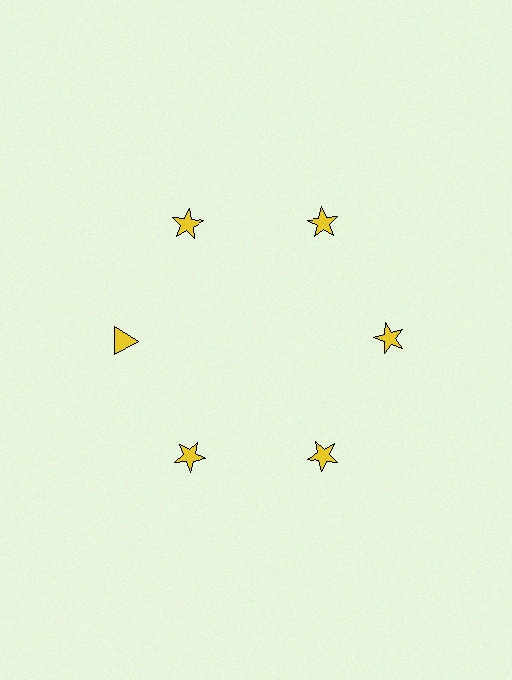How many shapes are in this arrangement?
There are 6 shapes arranged in a ring pattern.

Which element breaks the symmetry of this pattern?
The yellow triangle at roughly the 9 o'clock position breaks the symmetry. All other shapes are yellow stars.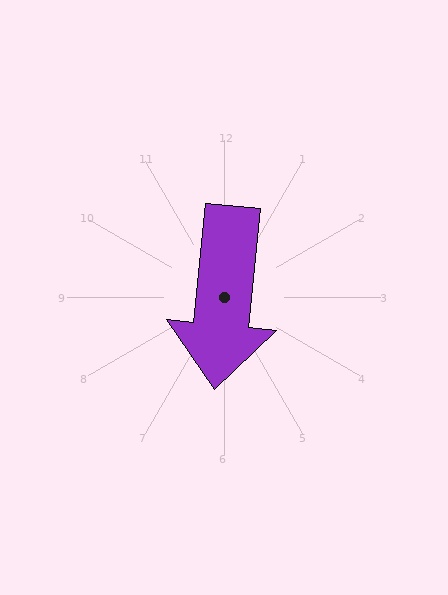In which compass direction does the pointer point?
South.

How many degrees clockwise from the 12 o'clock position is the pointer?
Approximately 186 degrees.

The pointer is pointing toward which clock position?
Roughly 6 o'clock.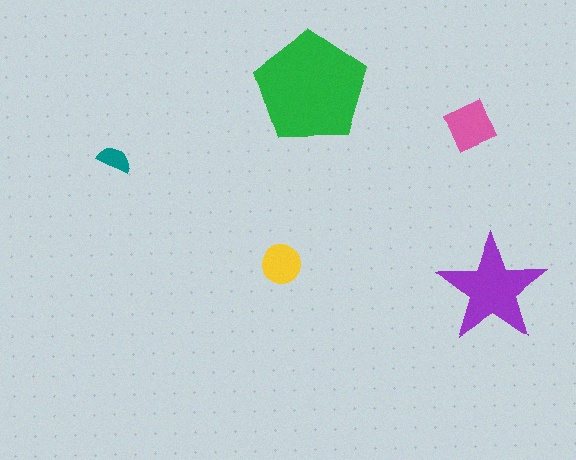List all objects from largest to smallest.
The green pentagon, the purple star, the pink diamond, the yellow circle, the teal semicircle.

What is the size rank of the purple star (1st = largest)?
2nd.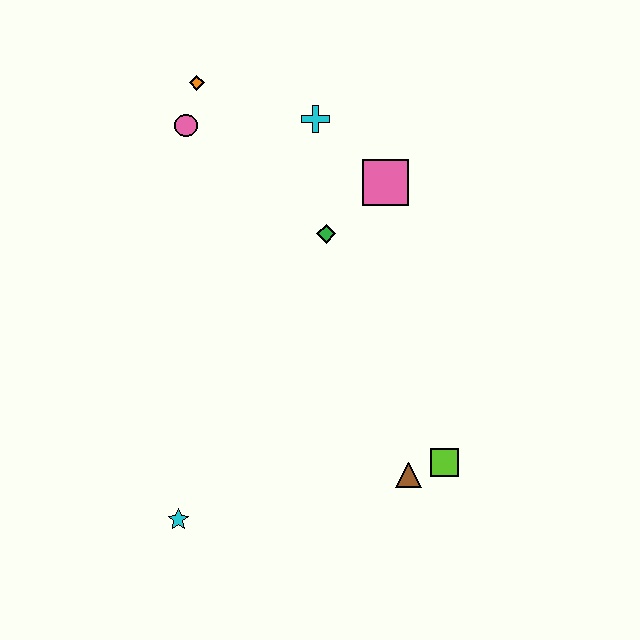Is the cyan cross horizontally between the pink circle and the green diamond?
Yes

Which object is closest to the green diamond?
The pink square is closest to the green diamond.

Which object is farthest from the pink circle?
The lime square is farthest from the pink circle.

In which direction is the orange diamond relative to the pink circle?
The orange diamond is above the pink circle.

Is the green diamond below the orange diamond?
Yes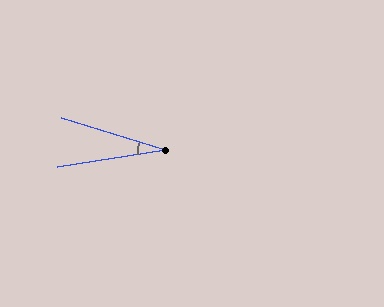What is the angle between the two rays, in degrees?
Approximately 26 degrees.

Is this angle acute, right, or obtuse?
It is acute.